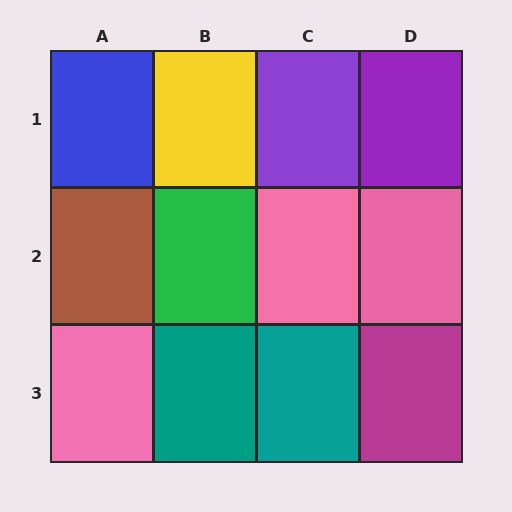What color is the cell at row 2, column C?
Pink.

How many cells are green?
1 cell is green.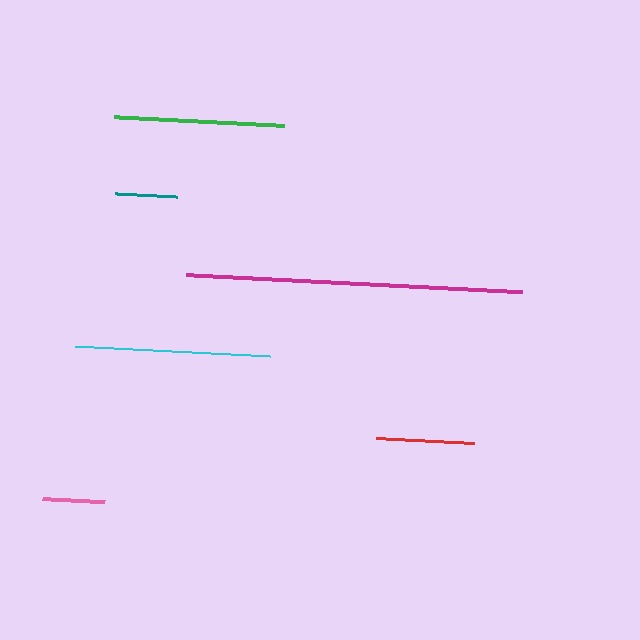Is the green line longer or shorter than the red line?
The green line is longer than the red line.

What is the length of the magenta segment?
The magenta segment is approximately 337 pixels long.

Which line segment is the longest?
The magenta line is the longest at approximately 337 pixels.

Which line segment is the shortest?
The teal line is the shortest at approximately 62 pixels.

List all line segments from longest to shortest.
From longest to shortest: magenta, cyan, green, red, pink, teal.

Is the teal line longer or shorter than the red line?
The red line is longer than the teal line.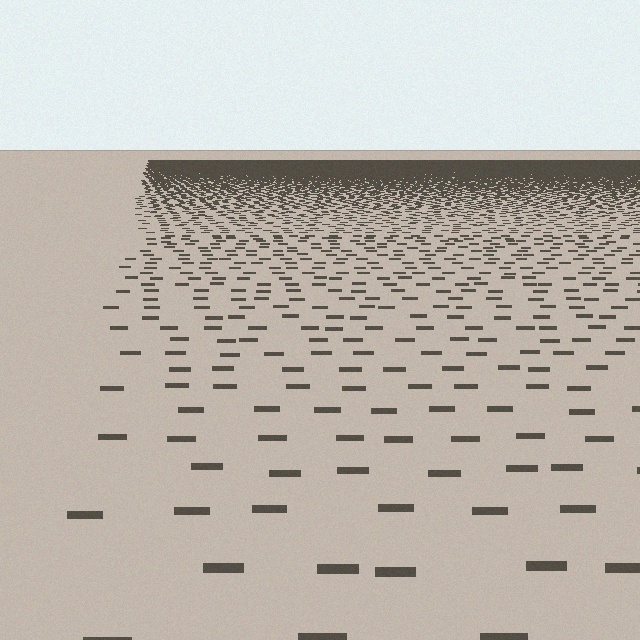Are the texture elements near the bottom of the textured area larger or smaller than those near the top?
Larger. Near the bottom, elements are closer to the viewer and appear at a bigger on-screen size.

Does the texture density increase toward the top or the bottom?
Density increases toward the top.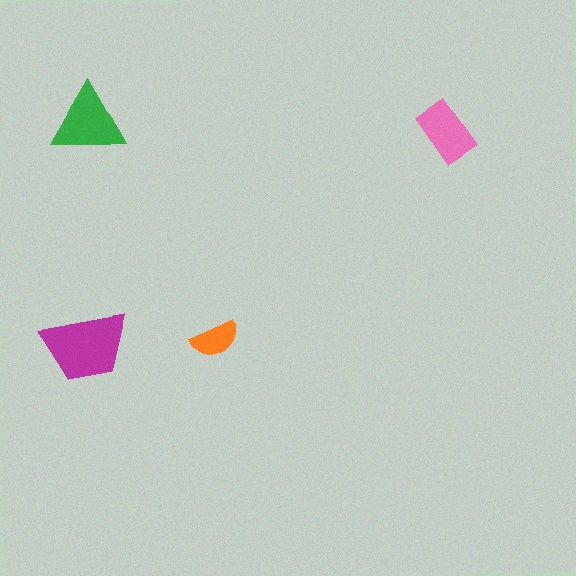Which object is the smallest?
The orange semicircle.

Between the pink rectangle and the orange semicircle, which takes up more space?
The pink rectangle.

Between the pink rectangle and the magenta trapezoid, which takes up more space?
The magenta trapezoid.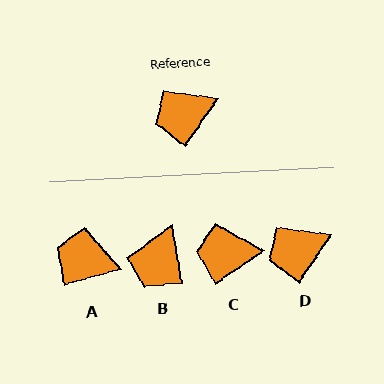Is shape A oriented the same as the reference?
No, it is off by about 40 degrees.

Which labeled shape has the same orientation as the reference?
D.